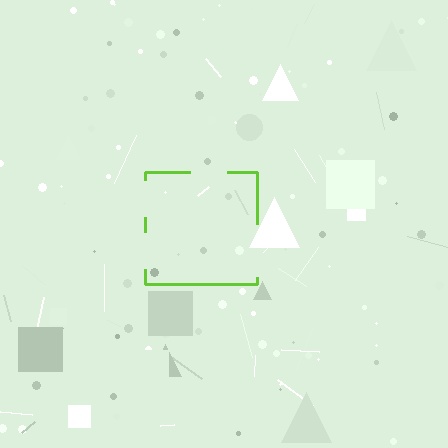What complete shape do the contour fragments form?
The contour fragments form a square.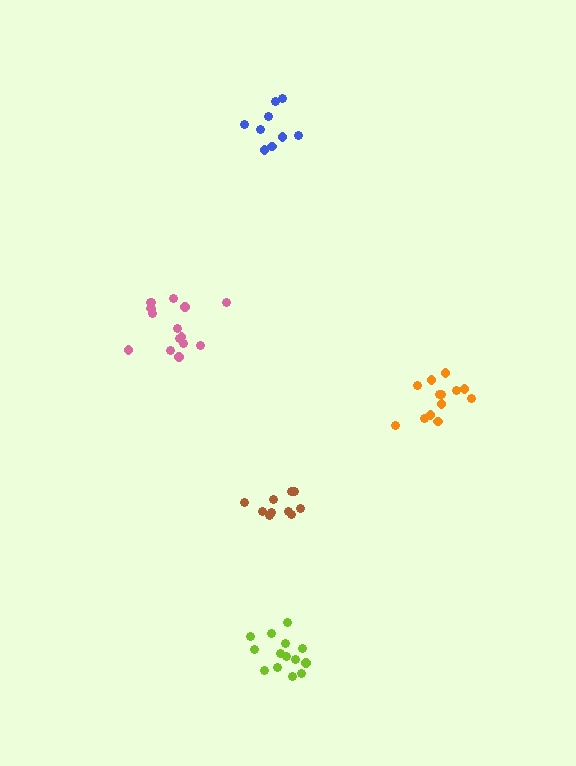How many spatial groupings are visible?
There are 5 spatial groupings.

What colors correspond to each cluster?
The clusters are colored: brown, orange, lime, blue, pink.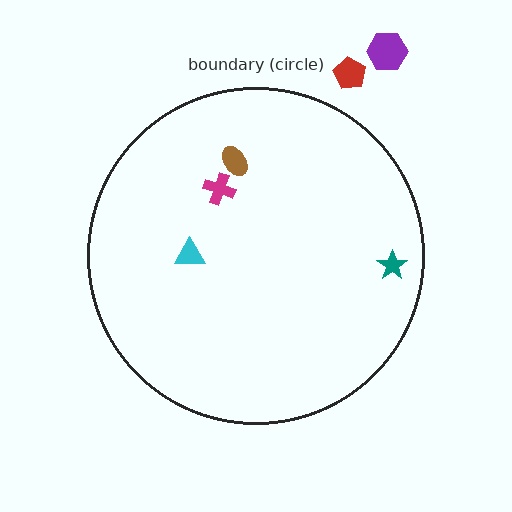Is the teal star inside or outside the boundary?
Inside.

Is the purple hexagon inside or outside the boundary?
Outside.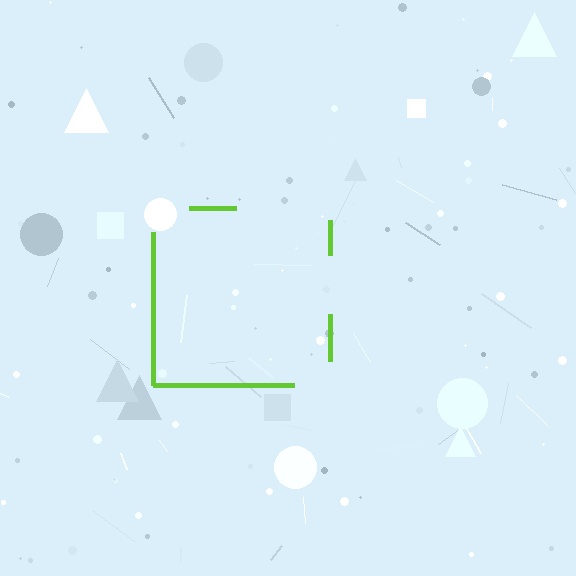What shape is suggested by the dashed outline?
The dashed outline suggests a square.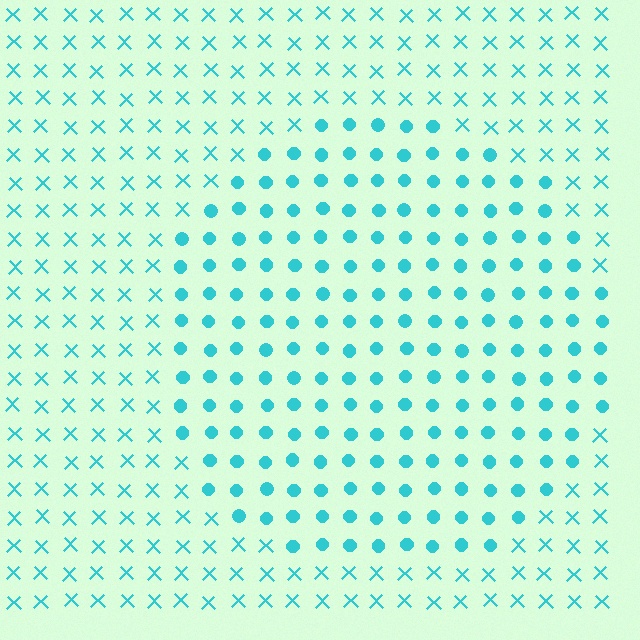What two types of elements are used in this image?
The image uses circles inside the circle region and X marks outside it.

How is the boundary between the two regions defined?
The boundary is defined by a change in element shape: circles inside vs. X marks outside. All elements share the same color and spacing.